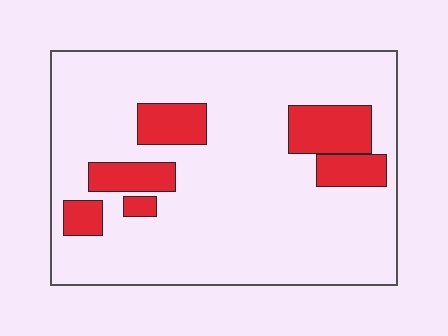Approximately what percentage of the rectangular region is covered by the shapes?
Approximately 15%.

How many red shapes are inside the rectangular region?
6.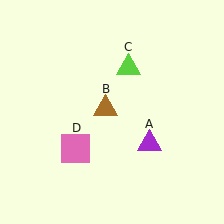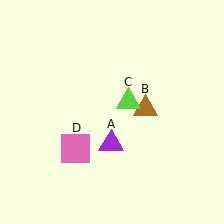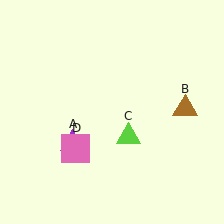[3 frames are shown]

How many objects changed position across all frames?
3 objects changed position: purple triangle (object A), brown triangle (object B), lime triangle (object C).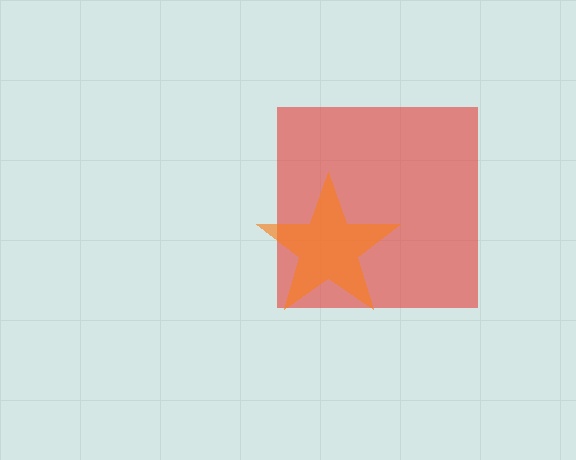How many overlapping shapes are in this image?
There are 2 overlapping shapes in the image.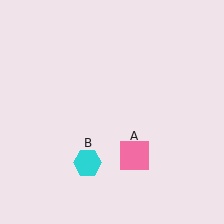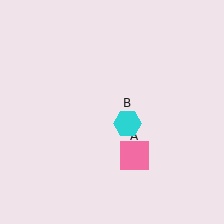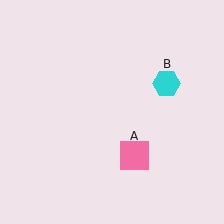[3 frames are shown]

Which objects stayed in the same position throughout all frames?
Pink square (object A) remained stationary.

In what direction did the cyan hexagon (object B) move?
The cyan hexagon (object B) moved up and to the right.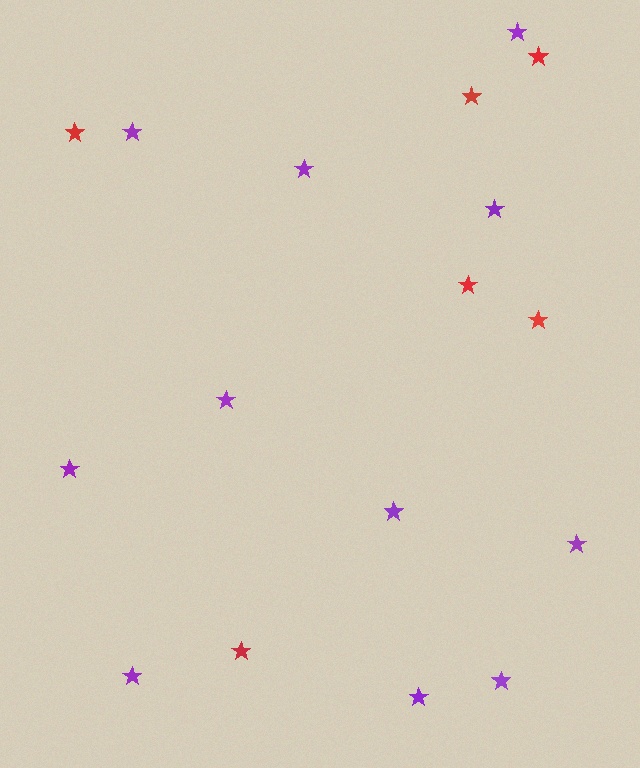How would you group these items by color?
There are 2 groups: one group of red stars (6) and one group of purple stars (11).